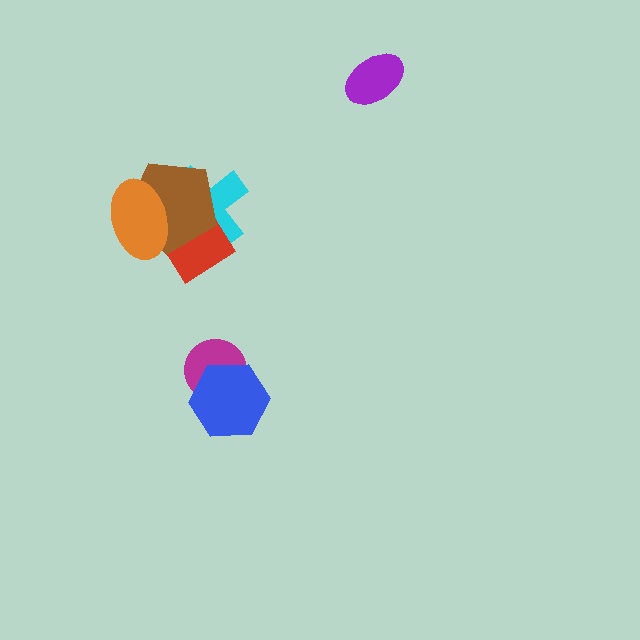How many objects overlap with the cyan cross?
3 objects overlap with the cyan cross.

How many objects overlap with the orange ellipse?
3 objects overlap with the orange ellipse.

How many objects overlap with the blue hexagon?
1 object overlaps with the blue hexagon.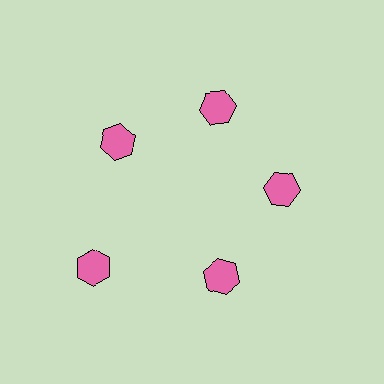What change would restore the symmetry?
The symmetry would be restored by moving it inward, back onto the ring so that all 5 hexagons sit at equal angles and equal distance from the center.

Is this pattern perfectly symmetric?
No. The 5 pink hexagons are arranged in a ring, but one element near the 8 o'clock position is pushed outward from the center, breaking the 5-fold rotational symmetry.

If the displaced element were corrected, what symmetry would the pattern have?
It would have 5-fold rotational symmetry — the pattern would map onto itself every 72 degrees.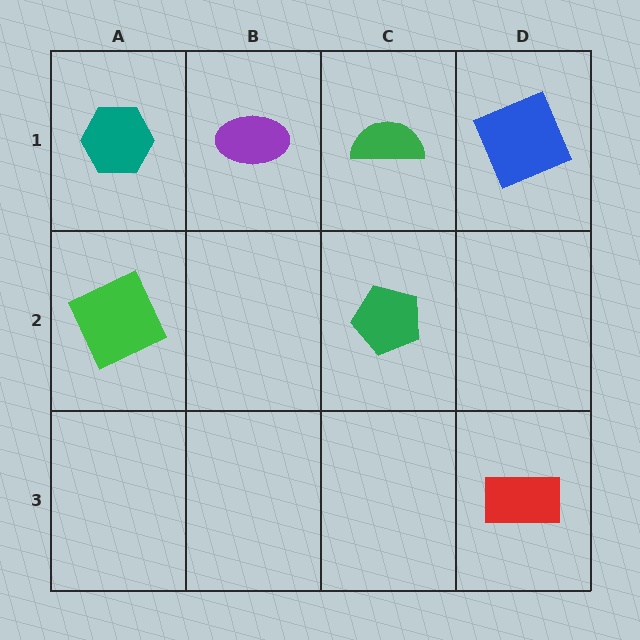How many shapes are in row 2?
2 shapes.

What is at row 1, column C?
A green semicircle.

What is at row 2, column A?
A green square.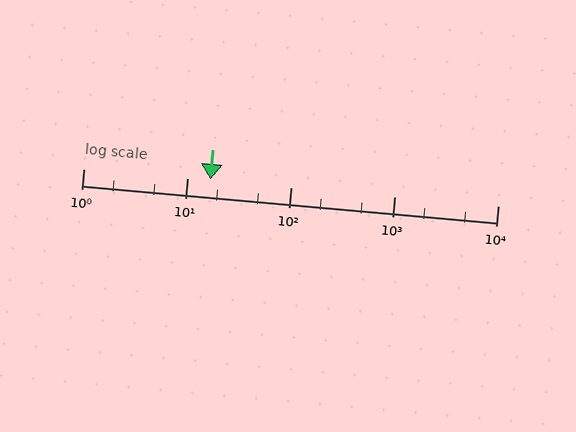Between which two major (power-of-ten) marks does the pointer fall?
The pointer is between 10 and 100.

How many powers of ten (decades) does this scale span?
The scale spans 4 decades, from 1 to 10000.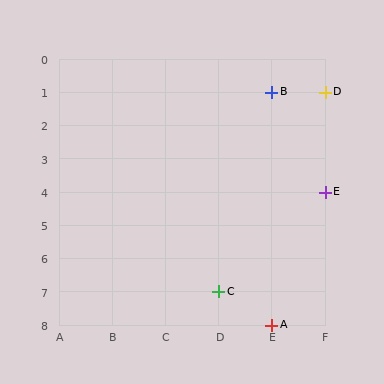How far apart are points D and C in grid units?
Points D and C are 2 columns and 6 rows apart (about 6.3 grid units diagonally).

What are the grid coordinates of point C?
Point C is at grid coordinates (D, 7).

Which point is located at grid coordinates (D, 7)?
Point C is at (D, 7).